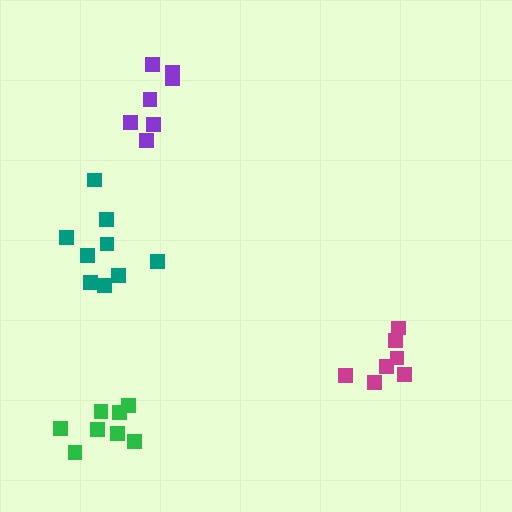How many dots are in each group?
Group 1: 7 dots, Group 2: 8 dots, Group 3: 7 dots, Group 4: 9 dots (31 total).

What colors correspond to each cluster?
The clusters are colored: purple, green, magenta, teal.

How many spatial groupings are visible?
There are 4 spatial groupings.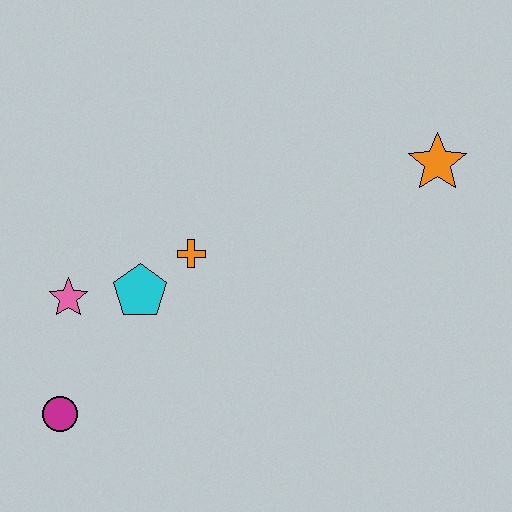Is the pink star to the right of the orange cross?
No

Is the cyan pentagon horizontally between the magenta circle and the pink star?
No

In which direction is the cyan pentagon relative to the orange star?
The cyan pentagon is to the left of the orange star.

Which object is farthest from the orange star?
The magenta circle is farthest from the orange star.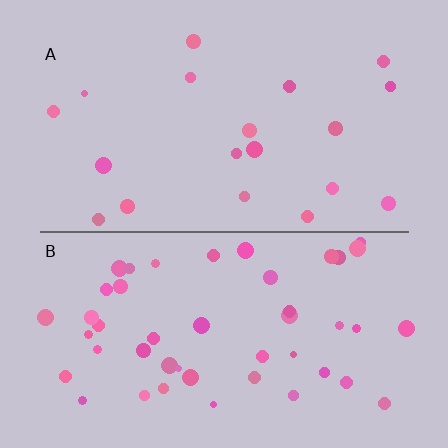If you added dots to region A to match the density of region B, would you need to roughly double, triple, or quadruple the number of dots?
Approximately triple.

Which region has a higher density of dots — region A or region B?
B (the bottom).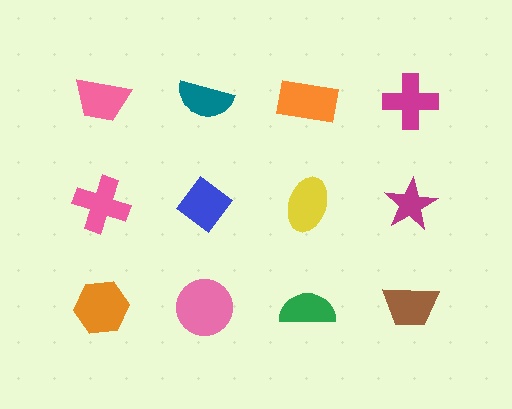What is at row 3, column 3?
A green semicircle.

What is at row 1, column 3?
An orange rectangle.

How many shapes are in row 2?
4 shapes.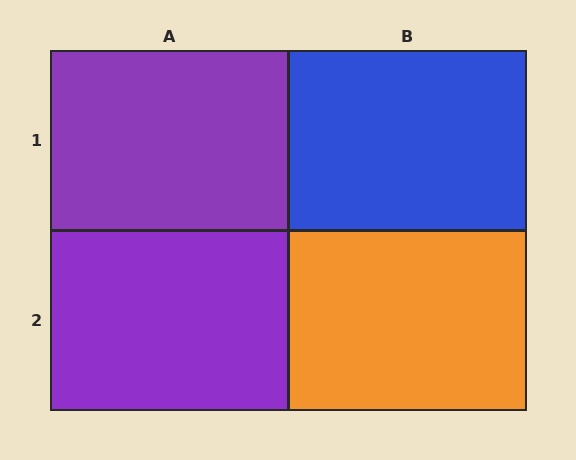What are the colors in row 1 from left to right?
Purple, blue.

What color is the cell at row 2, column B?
Orange.